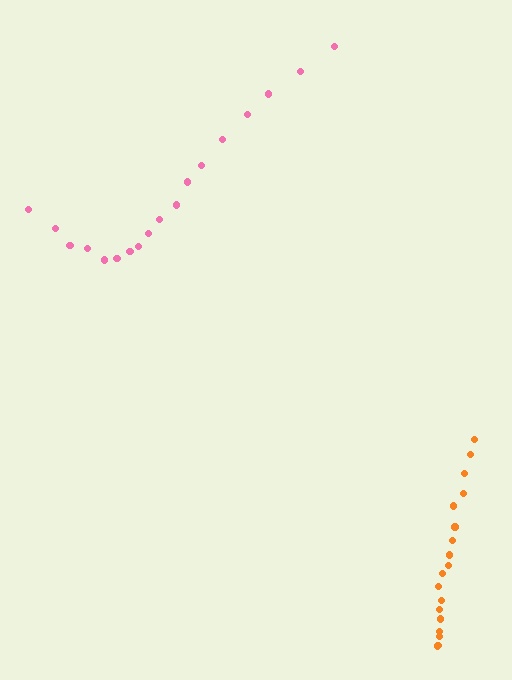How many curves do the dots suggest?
There are 2 distinct paths.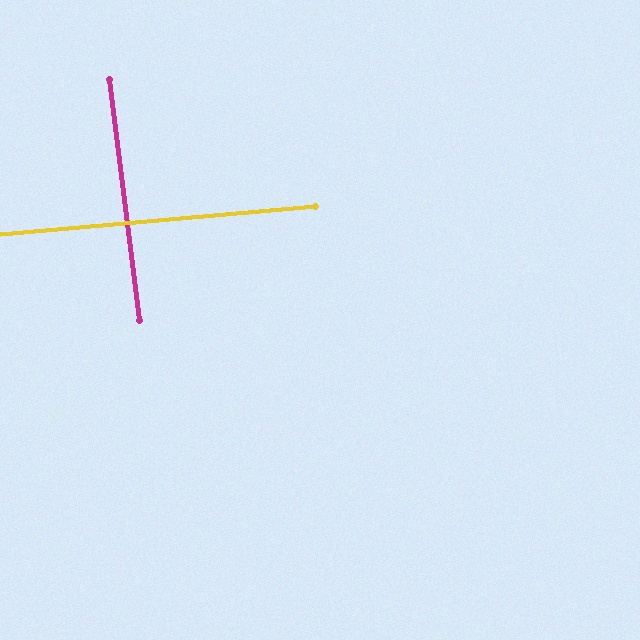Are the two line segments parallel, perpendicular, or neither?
Perpendicular — they meet at approximately 88°.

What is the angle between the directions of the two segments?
Approximately 88 degrees.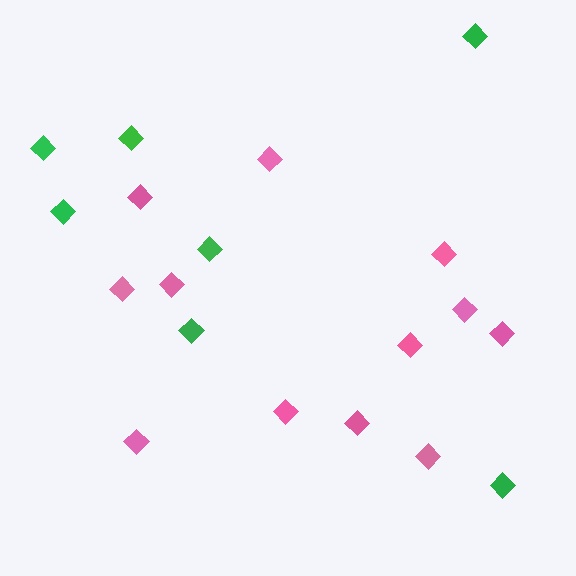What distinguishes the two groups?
There are 2 groups: one group of pink diamonds (12) and one group of green diamonds (7).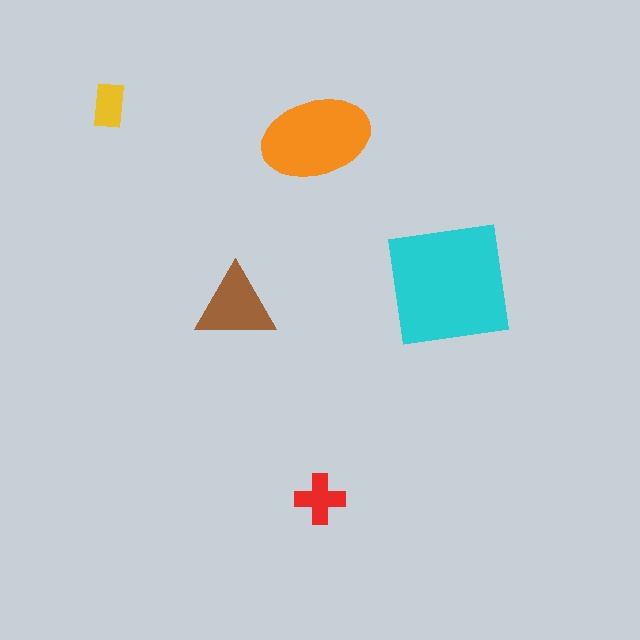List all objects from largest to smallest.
The cyan square, the orange ellipse, the brown triangle, the red cross, the yellow rectangle.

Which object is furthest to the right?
The cyan square is rightmost.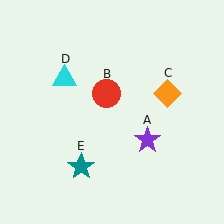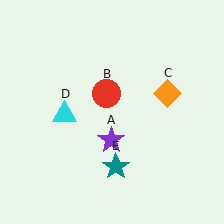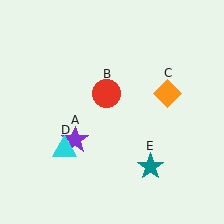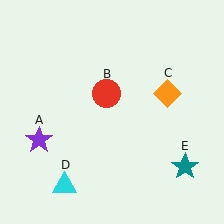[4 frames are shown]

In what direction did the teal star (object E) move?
The teal star (object E) moved right.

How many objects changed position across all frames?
3 objects changed position: purple star (object A), cyan triangle (object D), teal star (object E).